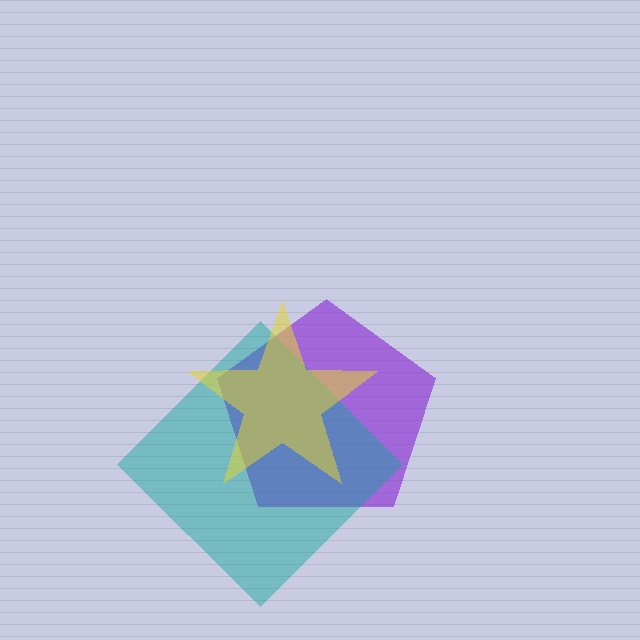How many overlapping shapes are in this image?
There are 3 overlapping shapes in the image.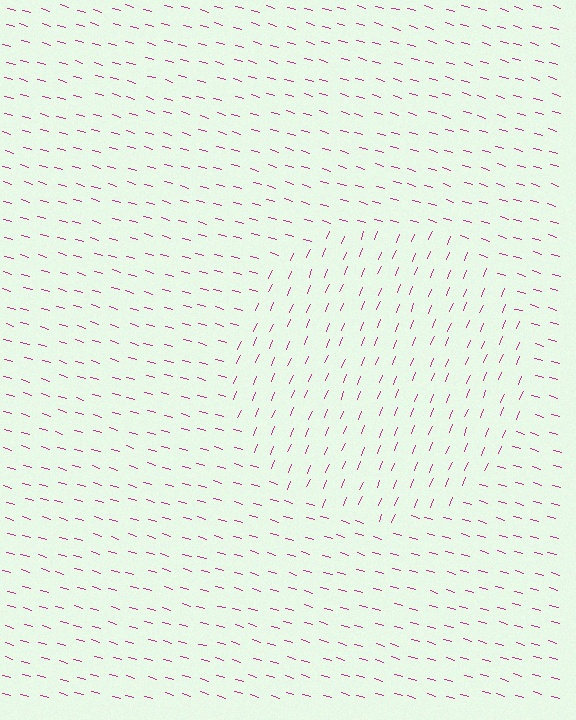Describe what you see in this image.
The image is filled with small magenta line segments. A circle region in the image has lines oriented differently from the surrounding lines, creating a visible texture boundary.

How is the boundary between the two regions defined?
The boundary is defined purely by a change in line orientation (approximately 84 degrees difference). All lines are the same color and thickness.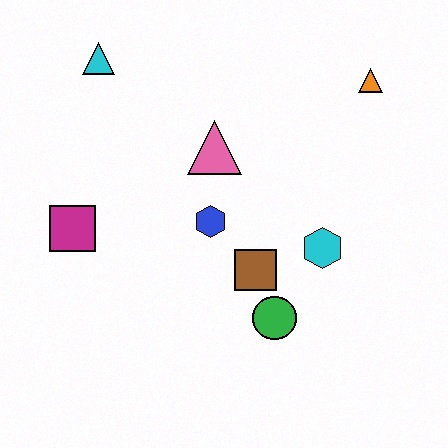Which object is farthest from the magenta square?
The orange triangle is farthest from the magenta square.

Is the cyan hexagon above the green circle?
Yes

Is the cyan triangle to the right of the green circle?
No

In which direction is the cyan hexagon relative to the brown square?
The cyan hexagon is to the right of the brown square.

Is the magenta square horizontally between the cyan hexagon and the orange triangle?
No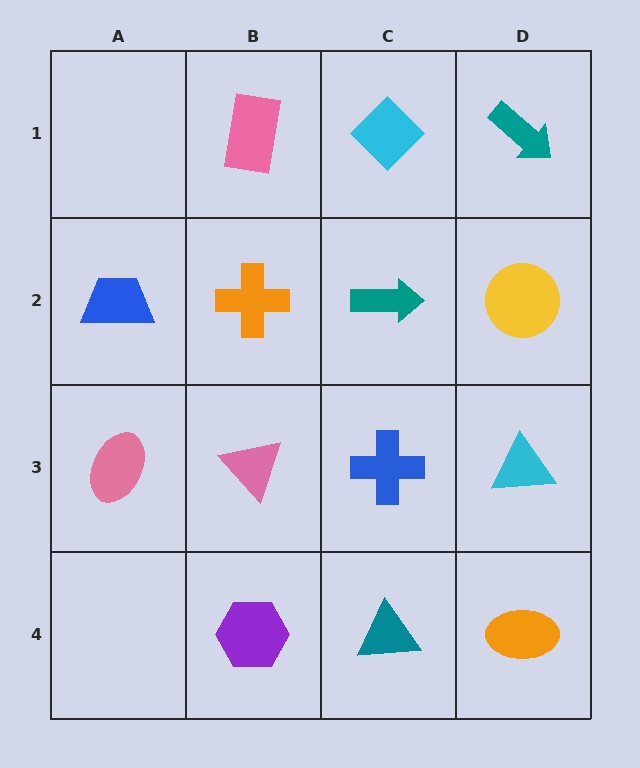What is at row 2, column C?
A teal arrow.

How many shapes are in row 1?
3 shapes.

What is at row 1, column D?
A teal arrow.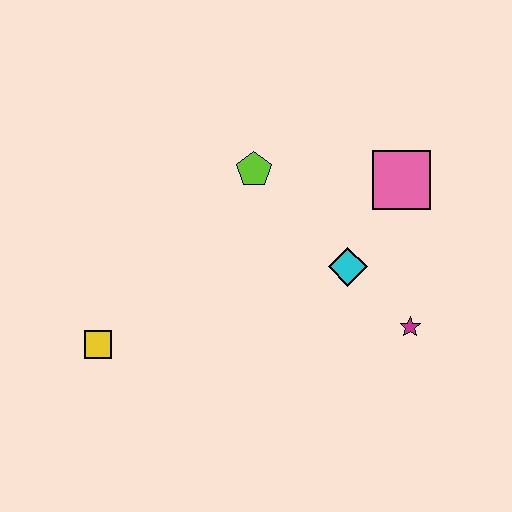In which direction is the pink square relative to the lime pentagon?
The pink square is to the right of the lime pentagon.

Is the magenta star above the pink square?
No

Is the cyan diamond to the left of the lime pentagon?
No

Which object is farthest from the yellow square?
The pink square is farthest from the yellow square.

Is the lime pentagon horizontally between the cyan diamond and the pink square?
No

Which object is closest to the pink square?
The cyan diamond is closest to the pink square.